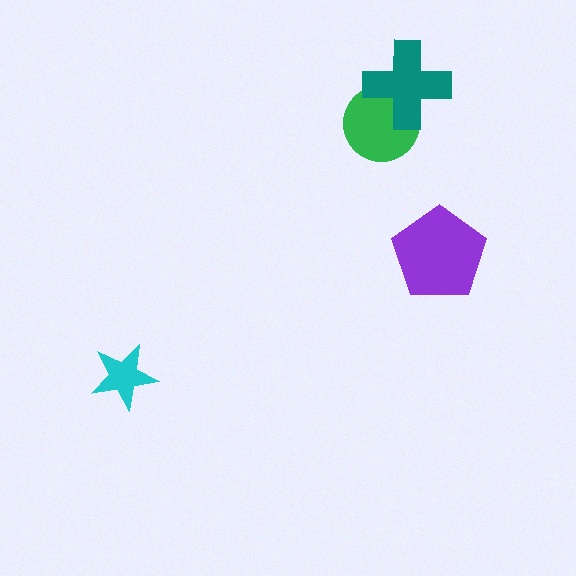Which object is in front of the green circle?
The teal cross is in front of the green circle.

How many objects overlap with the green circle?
1 object overlaps with the green circle.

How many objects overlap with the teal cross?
1 object overlaps with the teal cross.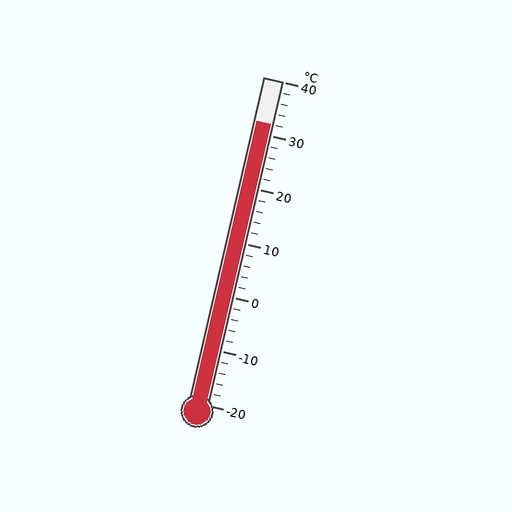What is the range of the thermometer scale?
The thermometer scale ranges from -20°C to 40°C.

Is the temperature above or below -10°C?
The temperature is above -10°C.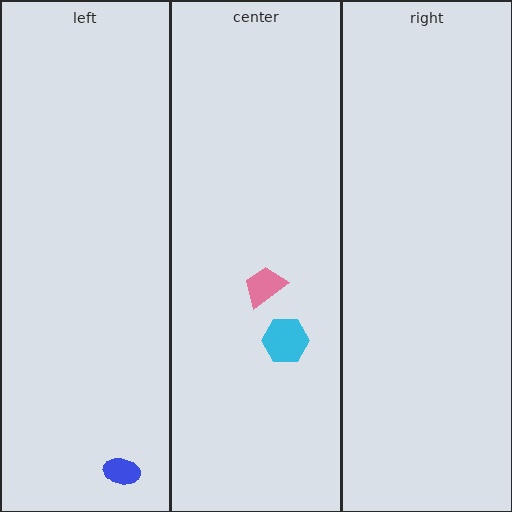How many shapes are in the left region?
1.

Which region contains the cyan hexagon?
The center region.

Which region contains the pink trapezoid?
The center region.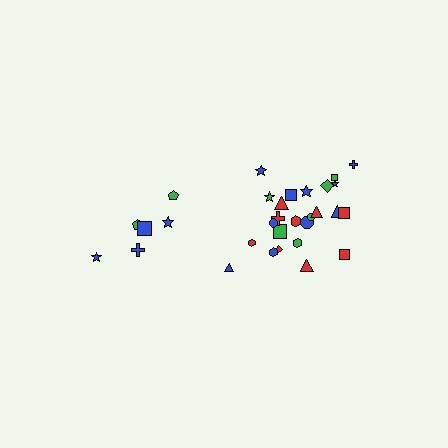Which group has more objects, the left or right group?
The right group.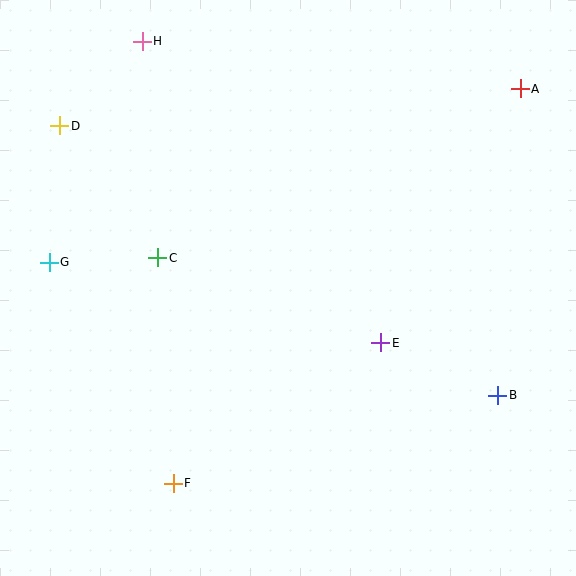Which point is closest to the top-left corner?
Point D is closest to the top-left corner.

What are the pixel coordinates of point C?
Point C is at (158, 258).